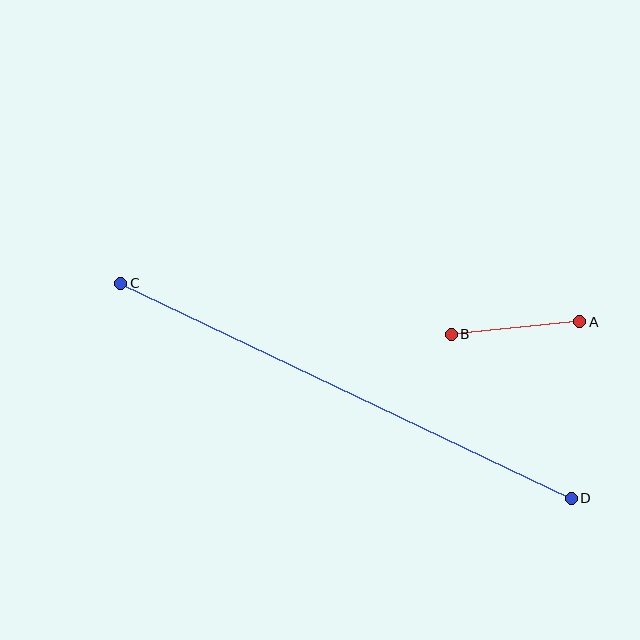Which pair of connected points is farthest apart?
Points C and D are farthest apart.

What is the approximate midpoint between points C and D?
The midpoint is at approximately (346, 391) pixels.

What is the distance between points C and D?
The distance is approximately 499 pixels.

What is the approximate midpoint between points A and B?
The midpoint is at approximately (515, 328) pixels.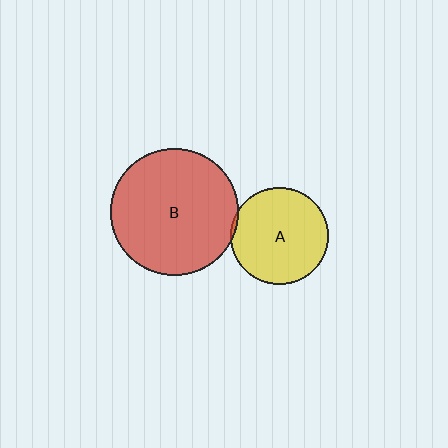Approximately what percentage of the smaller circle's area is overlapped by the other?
Approximately 5%.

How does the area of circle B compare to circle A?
Approximately 1.7 times.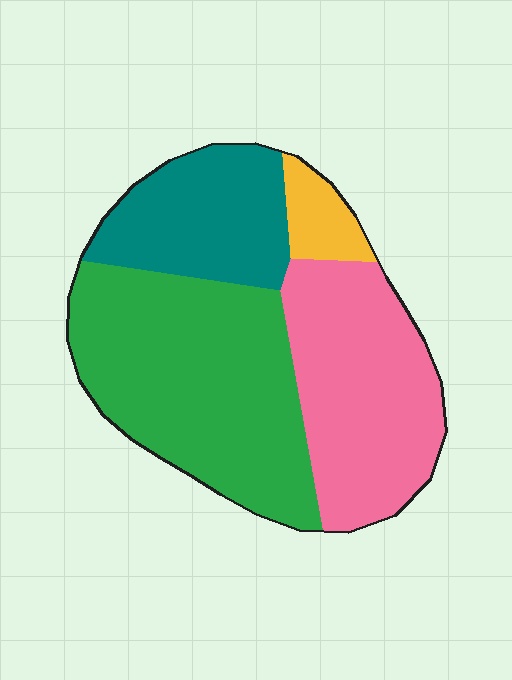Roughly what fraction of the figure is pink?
Pink covers roughly 30% of the figure.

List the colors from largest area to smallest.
From largest to smallest: green, pink, teal, yellow.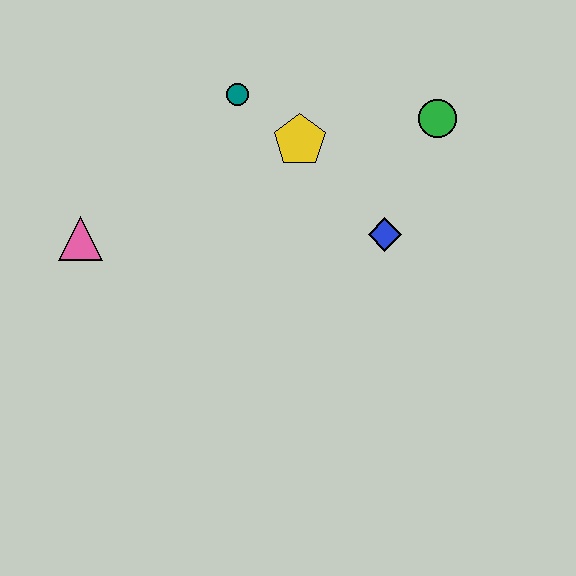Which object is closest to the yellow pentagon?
The teal circle is closest to the yellow pentagon.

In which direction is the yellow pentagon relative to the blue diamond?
The yellow pentagon is above the blue diamond.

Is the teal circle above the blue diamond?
Yes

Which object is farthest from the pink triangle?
The green circle is farthest from the pink triangle.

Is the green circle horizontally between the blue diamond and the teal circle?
No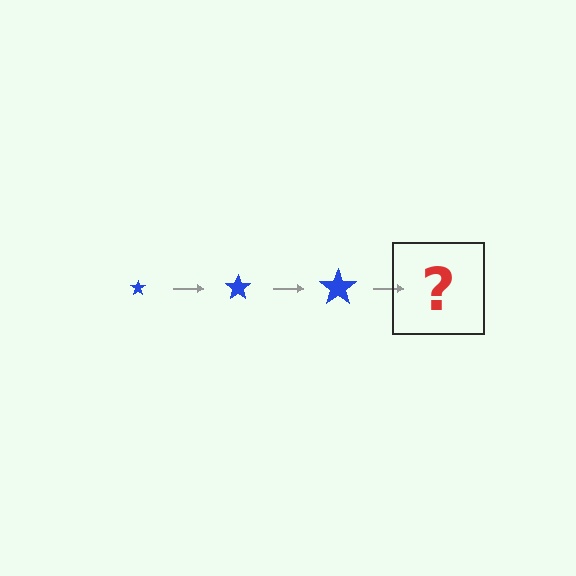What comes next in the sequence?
The next element should be a blue star, larger than the previous one.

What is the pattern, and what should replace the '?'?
The pattern is that the star gets progressively larger each step. The '?' should be a blue star, larger than the previous one.